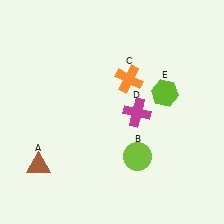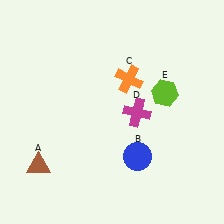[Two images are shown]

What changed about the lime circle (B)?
In Image 1, B is lime. In Image 2, it changed to blue.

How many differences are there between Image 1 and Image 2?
There is 1 difference between the two images.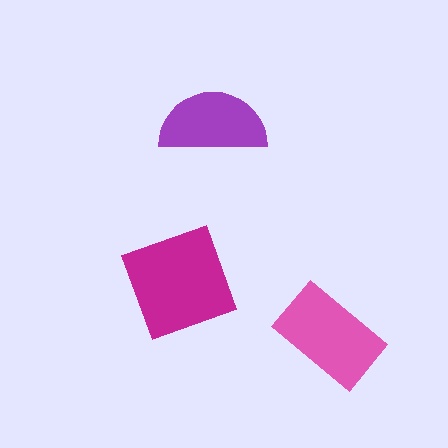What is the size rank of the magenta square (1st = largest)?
1st.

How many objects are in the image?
There are 3 objects in the image.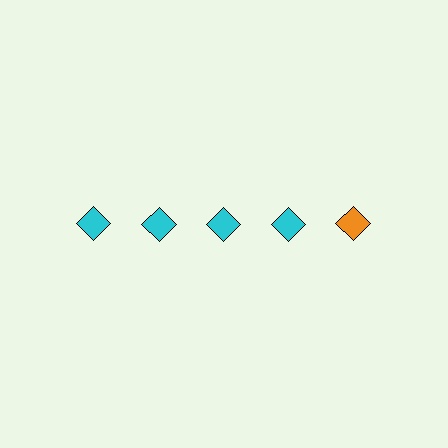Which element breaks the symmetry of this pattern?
The orange diamond in the top row, rightmost column breaks the symmetry. All other shapes are cyan diamonds.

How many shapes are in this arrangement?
There are 5 shapes arranged in a grid pattern.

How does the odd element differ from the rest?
It has a different color: orange instead of cyan.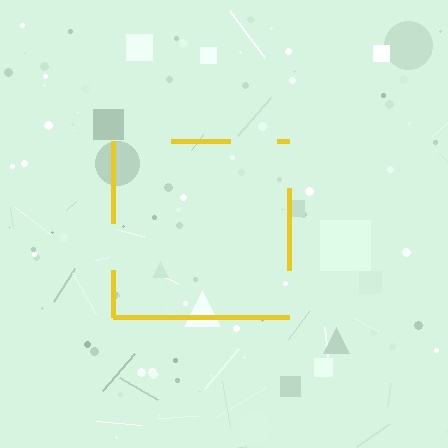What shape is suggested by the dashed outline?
The dashed outline suggests a square.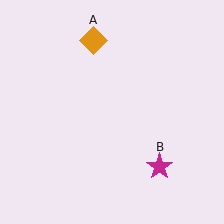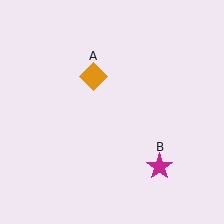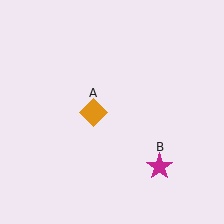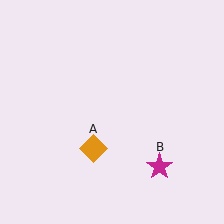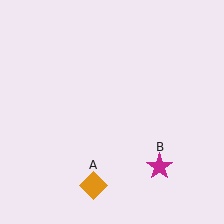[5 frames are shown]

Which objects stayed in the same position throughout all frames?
Magenta star (object B) remained stationary.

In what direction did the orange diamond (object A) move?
The orange diamond (object A) moved down.